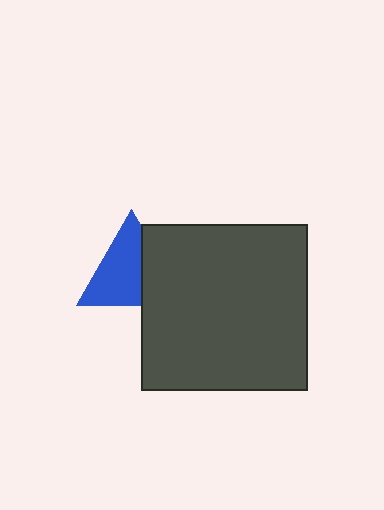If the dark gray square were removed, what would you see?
You would see the complete blue triangle.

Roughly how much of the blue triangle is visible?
Most of it is visible (roughly 66%).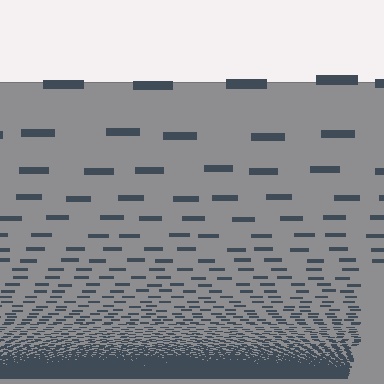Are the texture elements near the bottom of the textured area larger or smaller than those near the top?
Smaller. The gradient is inverted — elements near the bottom are smaller and denser.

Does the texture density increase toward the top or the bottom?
Density increases toward the bottom.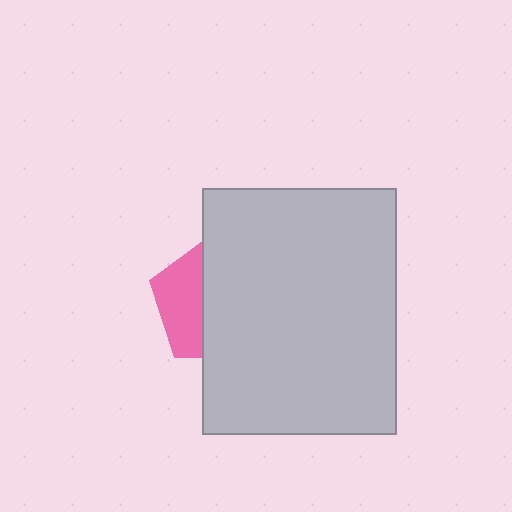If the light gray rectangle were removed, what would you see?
You would see the complete pink pentagon.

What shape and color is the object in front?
The object in front is a light gray rectangle.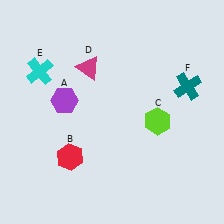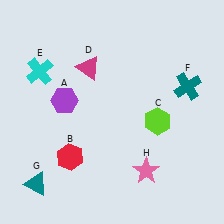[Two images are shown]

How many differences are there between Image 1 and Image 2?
There are 2 differences between the two images.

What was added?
A teal triangle (G), a pink star (H) were added in Image 2.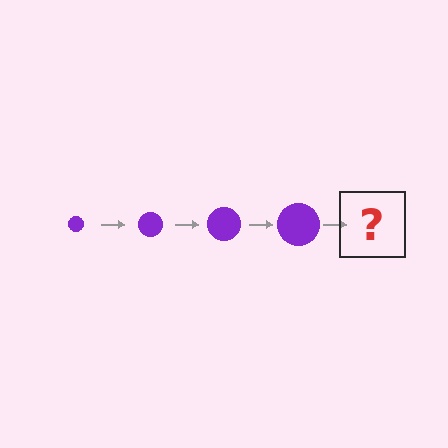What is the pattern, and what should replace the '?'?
The pattern is that the circle gets progressively larger each step. The '?' should be a purple circle, larger than the previous one.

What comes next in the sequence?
The next element should be a purple circle, larger than the previous one.